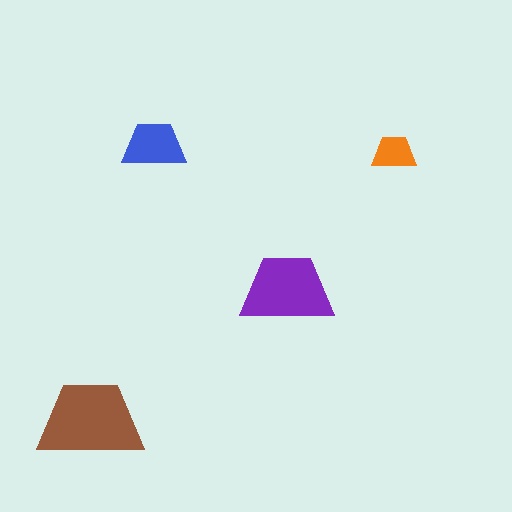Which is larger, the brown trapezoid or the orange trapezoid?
The brown one.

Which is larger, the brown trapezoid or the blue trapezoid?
The brown one.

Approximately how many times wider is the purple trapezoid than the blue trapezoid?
About 1.5 times wider.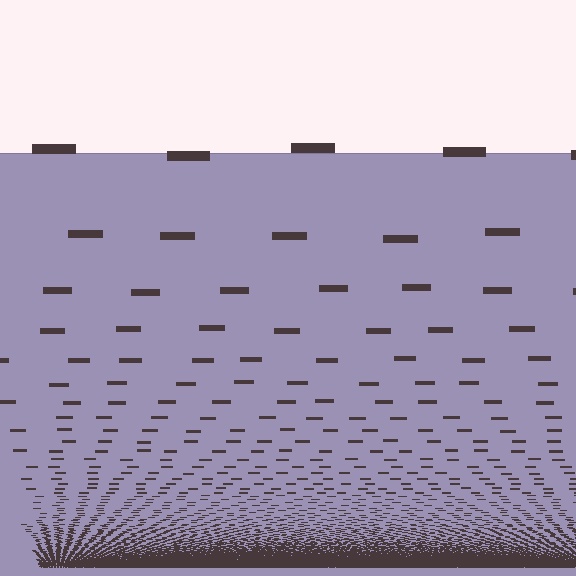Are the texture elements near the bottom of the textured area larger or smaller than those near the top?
Smaller. The gradient is inverted — elements near the bottom are smaller and denser.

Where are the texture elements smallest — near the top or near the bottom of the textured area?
Near the bottom.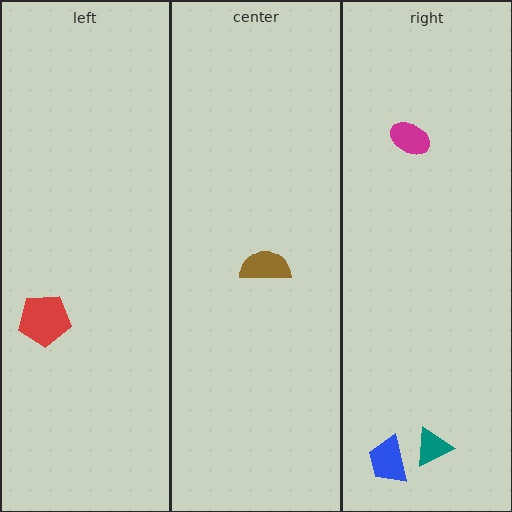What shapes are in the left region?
The red pentagon.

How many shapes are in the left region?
1.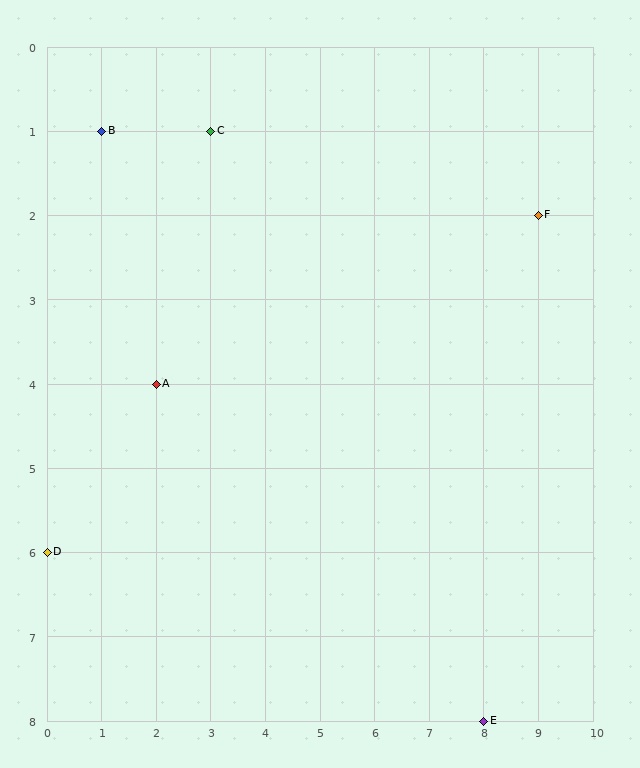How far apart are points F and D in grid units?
Points F and D are 9 columns and 4 rows apart (about 9.8 grid units diagonally).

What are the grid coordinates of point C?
Point C is at grid coordinates (3, 1).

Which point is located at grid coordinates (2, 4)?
Point A is at (2, 4).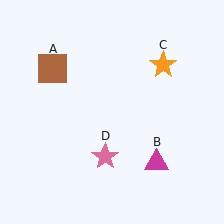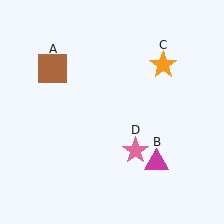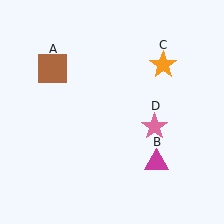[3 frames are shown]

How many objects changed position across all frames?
1 object changed position: pink star (object D).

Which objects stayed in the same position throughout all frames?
Brown square (object A) and magenta triangle (object B) and orange star (object C) remained stationary.